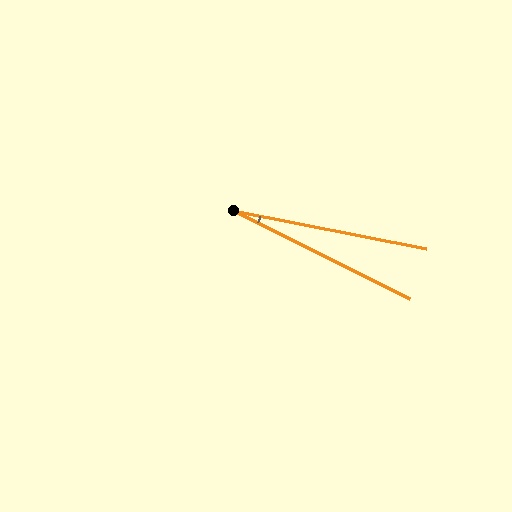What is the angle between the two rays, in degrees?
Approximately 16 degrees.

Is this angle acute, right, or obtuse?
It is acute.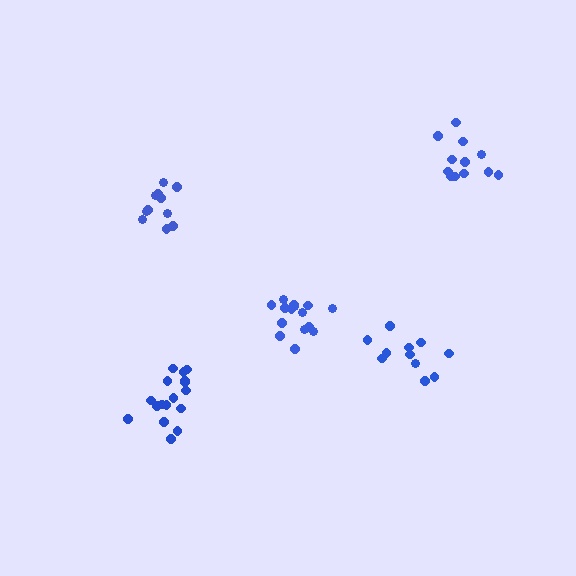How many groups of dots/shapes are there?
There are 5 groups.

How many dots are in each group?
Group 1: 11 dots, Group 2: 15 dots, Group 3: 17 dots, Group 4: 11 dots, Group 5: 12 dots (66 total).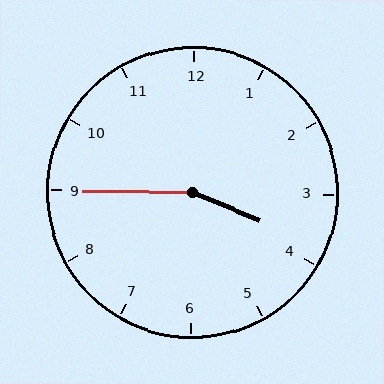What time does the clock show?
3:45.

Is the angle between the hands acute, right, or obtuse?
It is obtuse.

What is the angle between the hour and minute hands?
Approximately 158 degrees.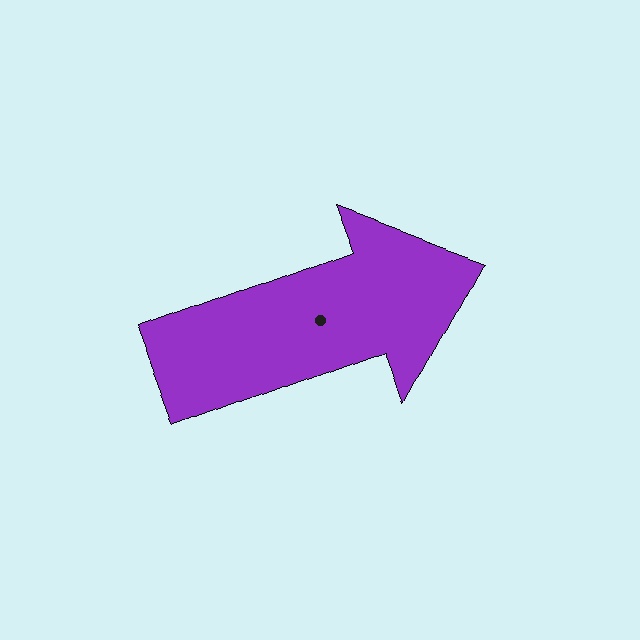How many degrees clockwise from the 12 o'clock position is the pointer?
Approximately 69 degrees.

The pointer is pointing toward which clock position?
Roughly 2 o'clock.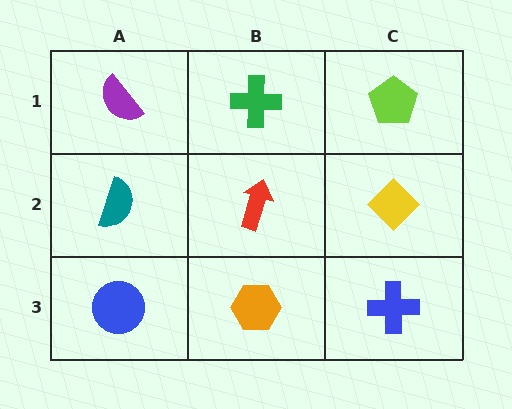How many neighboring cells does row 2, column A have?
3.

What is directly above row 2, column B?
A green cross.